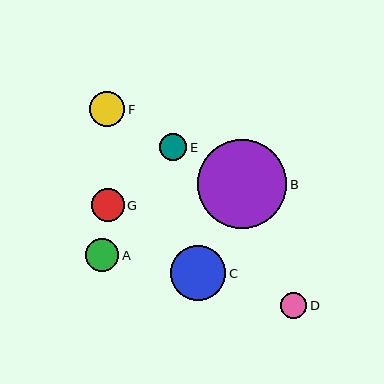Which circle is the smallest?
Circle D is the smallest with a size of approximately 26 pixels.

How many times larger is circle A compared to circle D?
Circle A is approximately 1.3 times the size of circle D.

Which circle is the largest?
Circle B is the largest with a size of approximately 89 pixels.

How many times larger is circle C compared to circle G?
Circle C is approximately 1.7 times the size of circle G.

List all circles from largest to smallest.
From largest to smallest: B, C, F, A, G, E, D.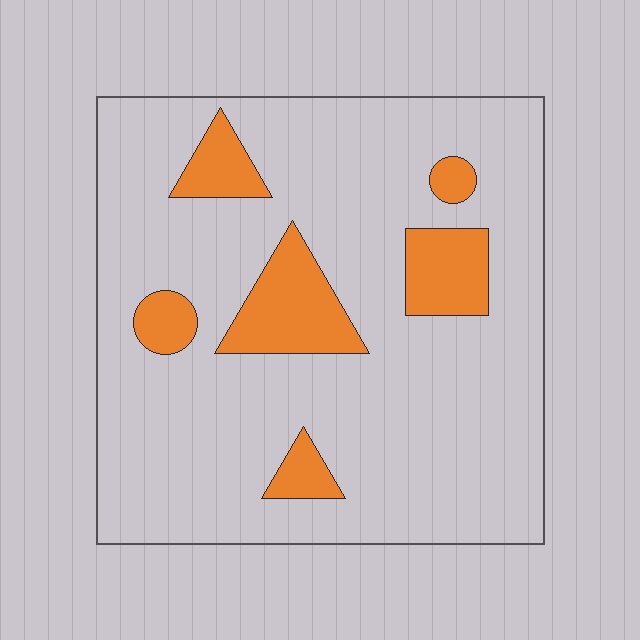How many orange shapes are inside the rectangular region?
6.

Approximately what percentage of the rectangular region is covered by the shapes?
Approximately 15%.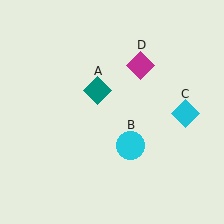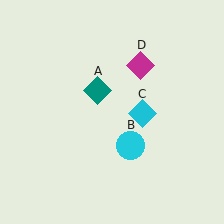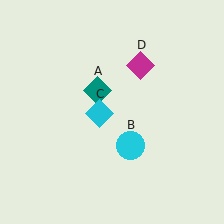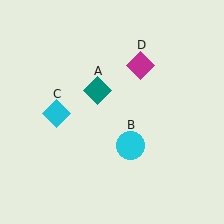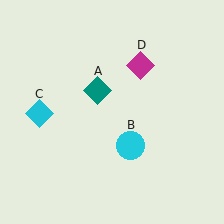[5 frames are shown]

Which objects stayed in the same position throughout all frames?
Teal diamond (object A) and cyan circle (object B) and magenta diamond (object D) remained stationary.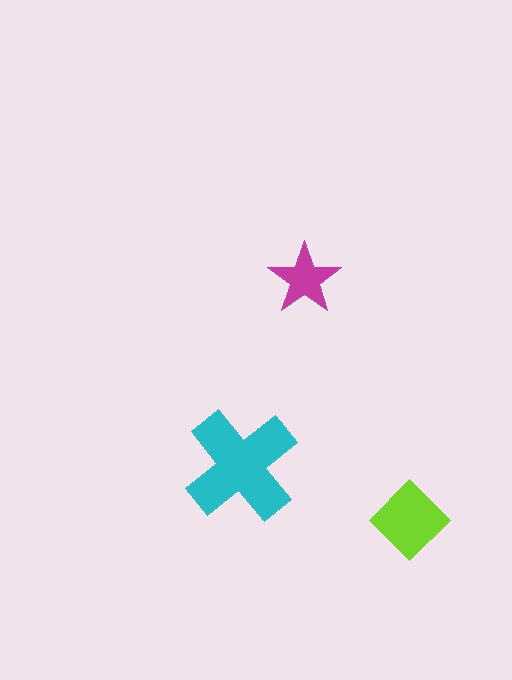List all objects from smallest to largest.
The magenta star, the lime diamond, the cyan cross.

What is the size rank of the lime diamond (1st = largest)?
2nd.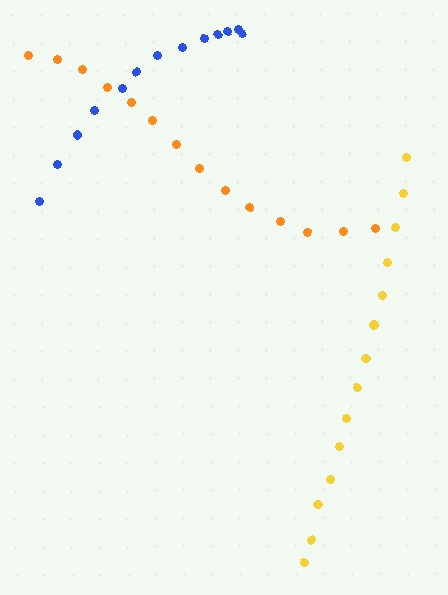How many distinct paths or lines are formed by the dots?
There are 3 distinct paths.